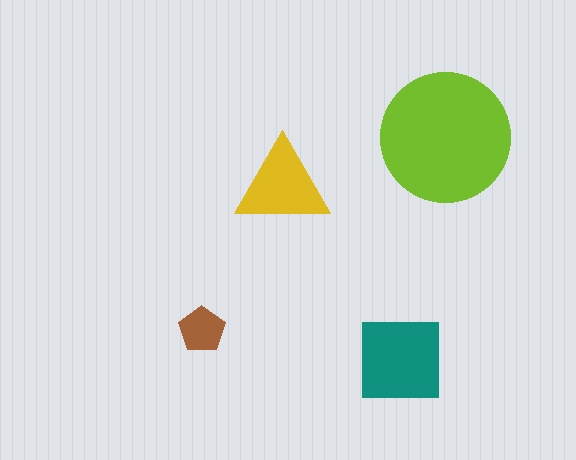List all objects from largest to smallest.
The lime circle, the teal square, the yellow triangle, the brown pentagon.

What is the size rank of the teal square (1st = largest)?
2nd.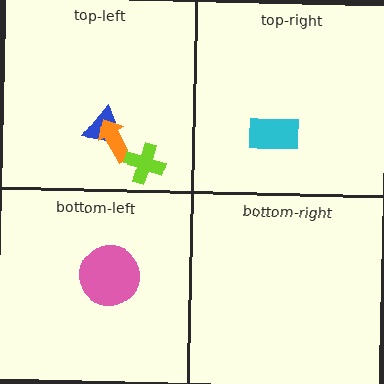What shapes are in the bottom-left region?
The pink circle.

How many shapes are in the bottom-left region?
1.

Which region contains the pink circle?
The bottom-left region.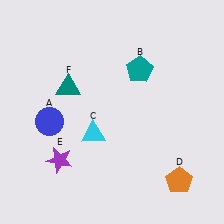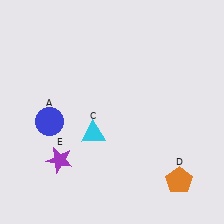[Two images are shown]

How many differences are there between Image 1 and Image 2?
There are 2 differences between the two images.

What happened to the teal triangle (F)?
The teal triangle (F) was removed in Image 2. It was in the top-left area of Image 1.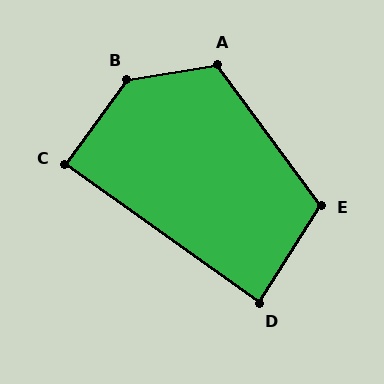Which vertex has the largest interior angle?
B, at approximately 135 degrees.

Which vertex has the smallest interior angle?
D, at approximately 87 degrees.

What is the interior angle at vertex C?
Approximately 90 degrees (approximately right).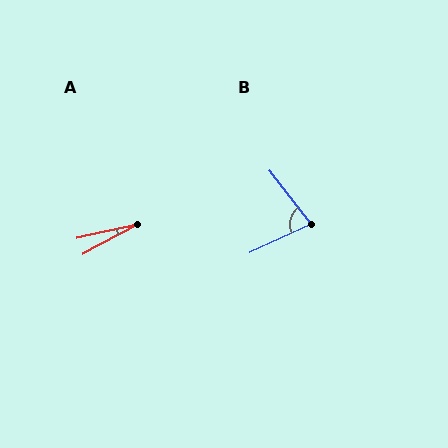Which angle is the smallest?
A, at approximately 16 degrees.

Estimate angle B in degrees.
Approximately 77 degrees.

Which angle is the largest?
B, at approximately 77 degrees.